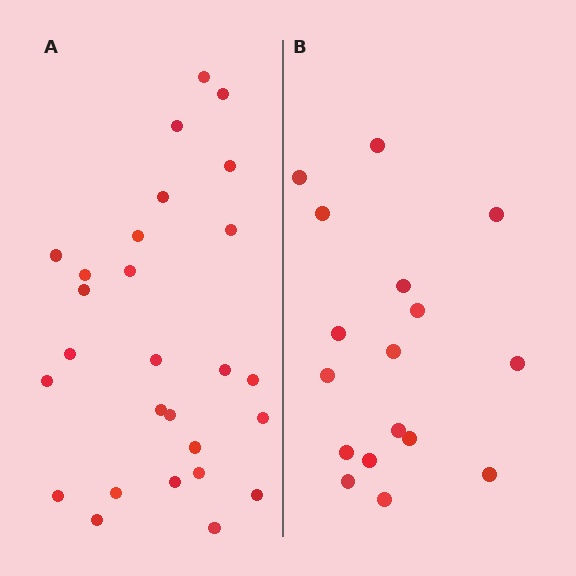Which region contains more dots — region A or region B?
Region A (the left region) has more dots.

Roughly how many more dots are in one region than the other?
Region A has roughly 10 or so more dots than region B.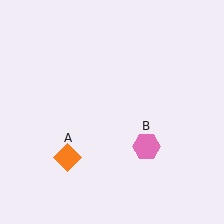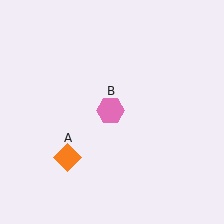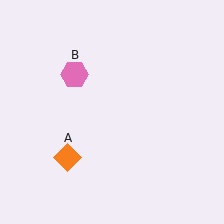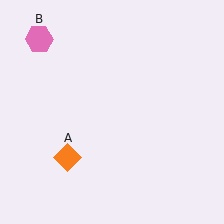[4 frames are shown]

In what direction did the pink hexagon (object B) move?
The pink hexagon (object B) moved up and to the left.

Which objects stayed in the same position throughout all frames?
Orange diamond (object A) remained stationary.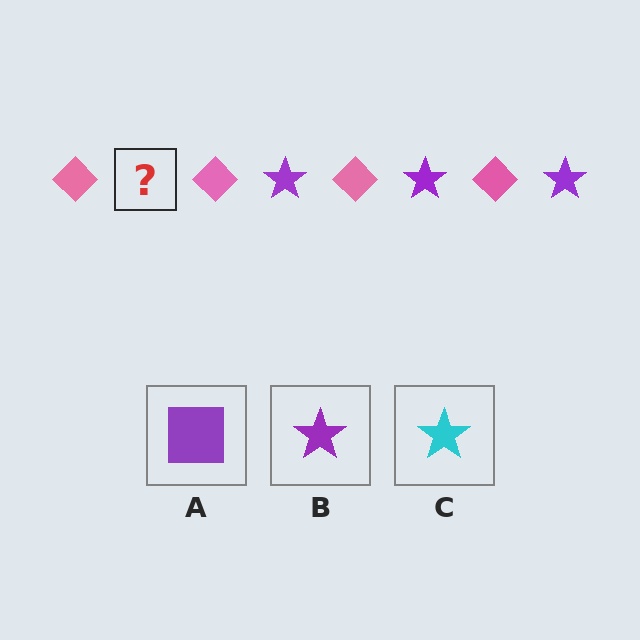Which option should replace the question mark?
Option B.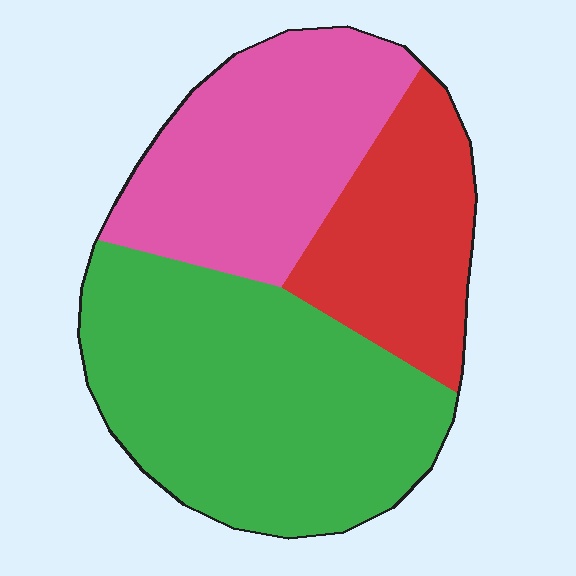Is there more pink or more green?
Green.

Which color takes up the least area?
Red, at roughly 20%.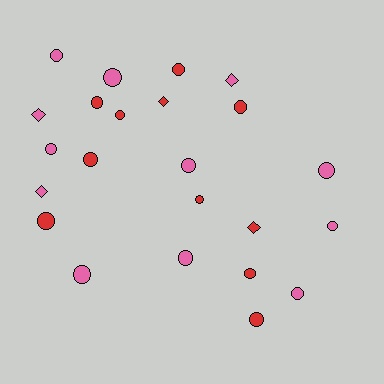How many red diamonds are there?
There are 2 red diamonds.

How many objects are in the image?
There are 23 objects.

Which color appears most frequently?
Pink, with 12 objects.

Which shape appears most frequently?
Circle, with 18 objects.